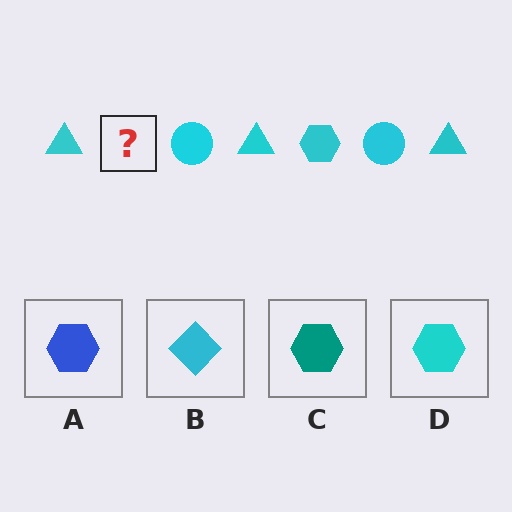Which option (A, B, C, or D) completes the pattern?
D.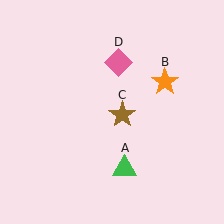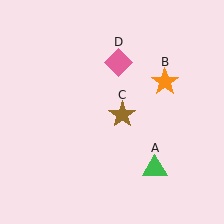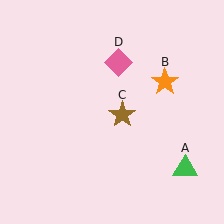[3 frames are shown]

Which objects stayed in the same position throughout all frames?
Orange star (object B) and brown star (object C) and pink diamond (object D) remained stationary.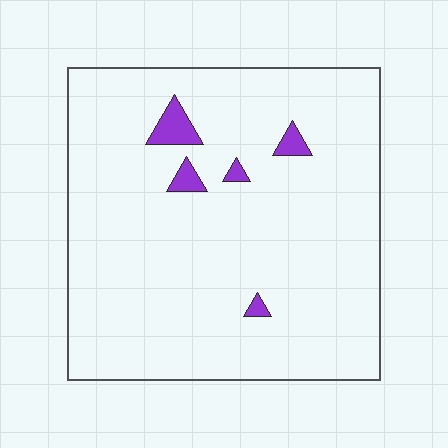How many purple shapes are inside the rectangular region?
5.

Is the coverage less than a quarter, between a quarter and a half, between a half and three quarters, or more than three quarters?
Less than a quarter.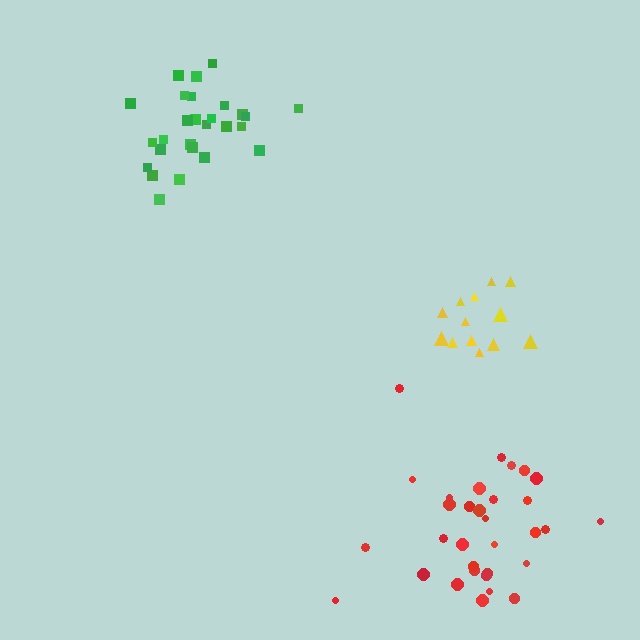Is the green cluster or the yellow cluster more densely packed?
Yellow.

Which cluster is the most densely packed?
Yellow.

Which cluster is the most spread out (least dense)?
Red.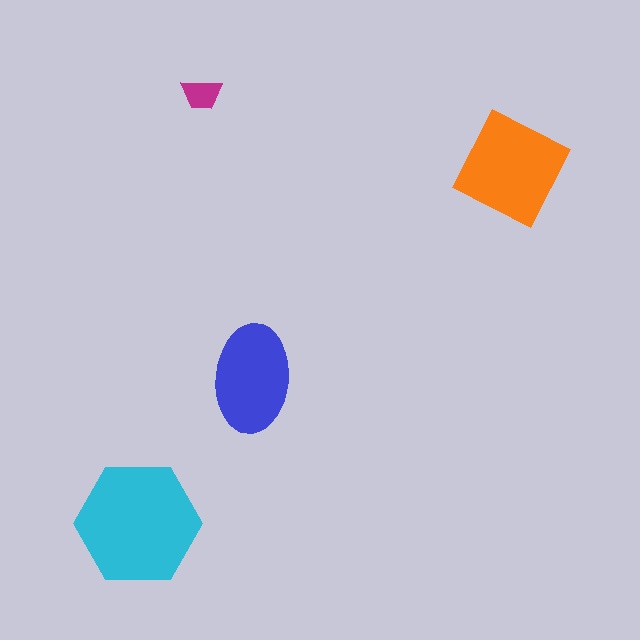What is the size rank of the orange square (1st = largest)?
2nd.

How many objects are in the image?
There are 4 objects in the image.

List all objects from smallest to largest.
The magenta trapezoid, the blue ellipse, the orange square, the cyan hexagon.